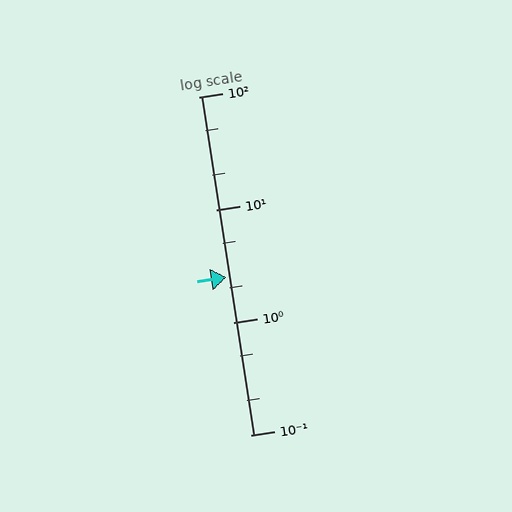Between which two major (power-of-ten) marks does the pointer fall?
The pointer is between 1 and 10.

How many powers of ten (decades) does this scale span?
The scale spans 3 decades, from 0.1 to 100.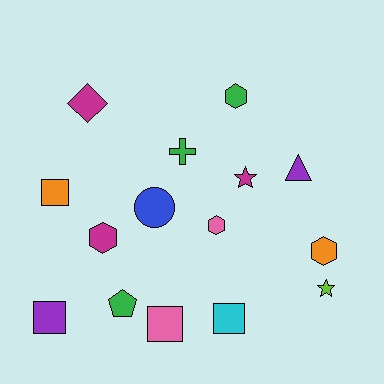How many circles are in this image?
There is 1 circle.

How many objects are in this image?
There are 15 objects.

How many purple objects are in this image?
There are 2 purple objects.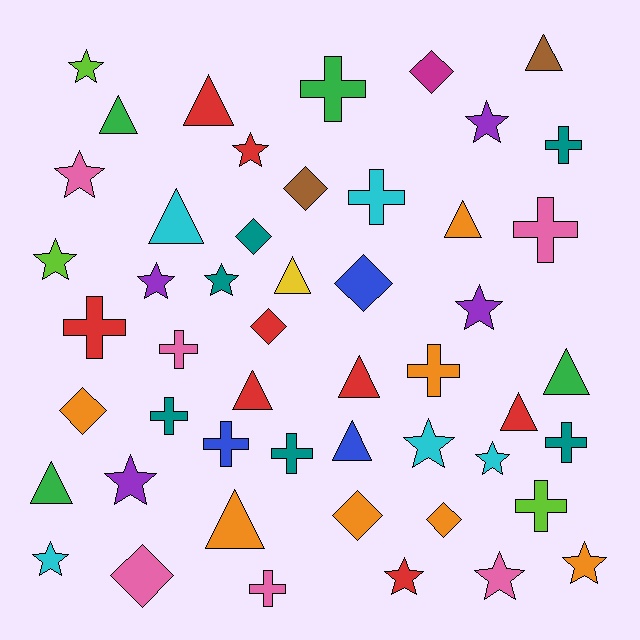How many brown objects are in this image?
There are 2 brown objects.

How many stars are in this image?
There are 15 stars.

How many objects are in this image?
There are 50 objects.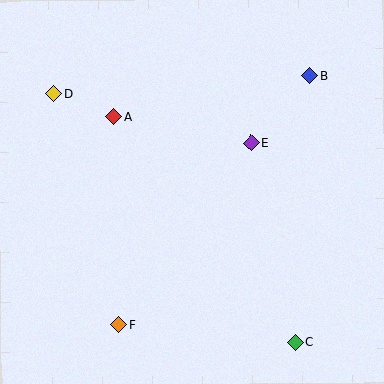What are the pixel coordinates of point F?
Point F is at (119, 325).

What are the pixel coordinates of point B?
Point B is at (310, 76).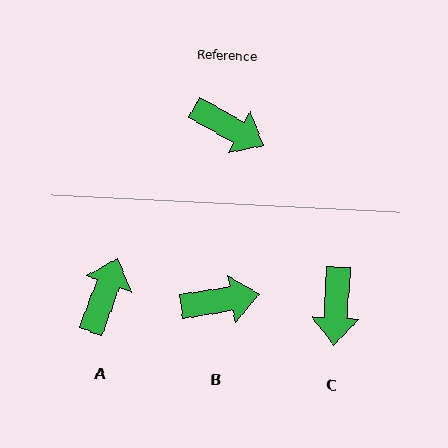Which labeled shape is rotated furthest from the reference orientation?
A, about 98 degrees away.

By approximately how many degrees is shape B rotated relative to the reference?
Approximately 38 degrees counter-clockwise.